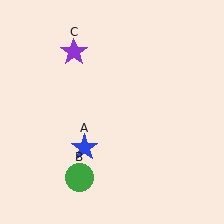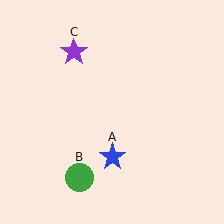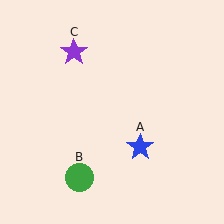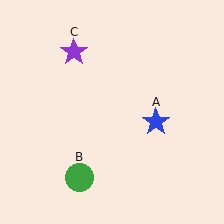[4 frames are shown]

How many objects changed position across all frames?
1 object changed position: blue star (object A).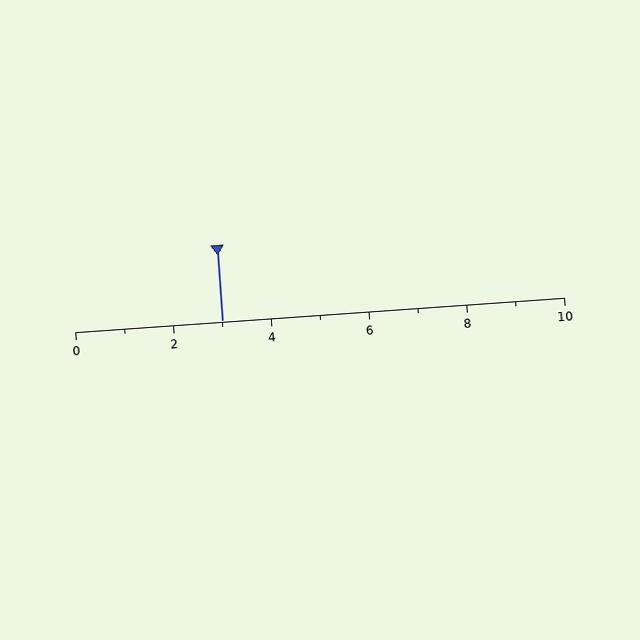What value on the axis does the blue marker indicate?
The marker indicates approximately 3.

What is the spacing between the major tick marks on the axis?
The major ticks are spaced 2 apart.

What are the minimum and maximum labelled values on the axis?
The axis runs from 0 to 10.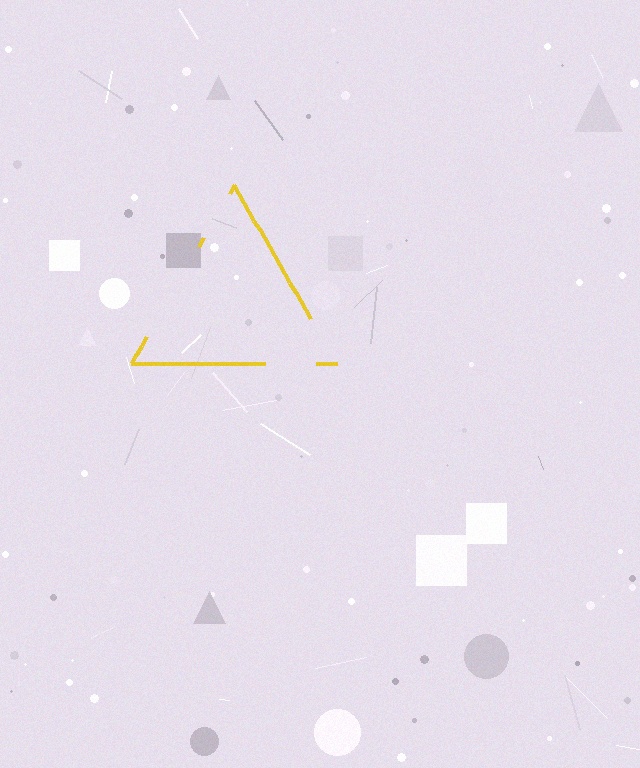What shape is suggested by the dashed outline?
The dashed outline suggests a triangle.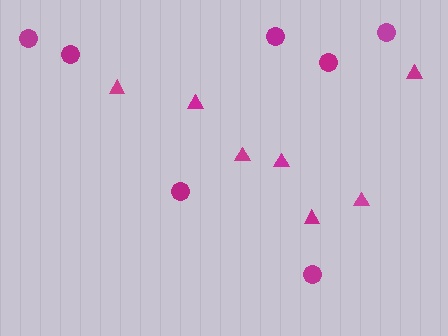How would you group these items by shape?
There are 2 groups: one group of circles (7) and one group of triangles (7).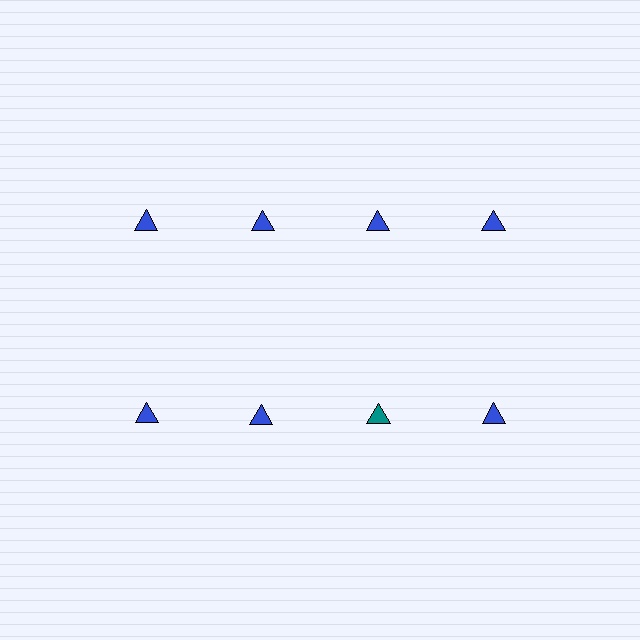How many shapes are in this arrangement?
There are 8 shapes arranged in a grid pattern.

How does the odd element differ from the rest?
It has a different color: teal instead of blue.